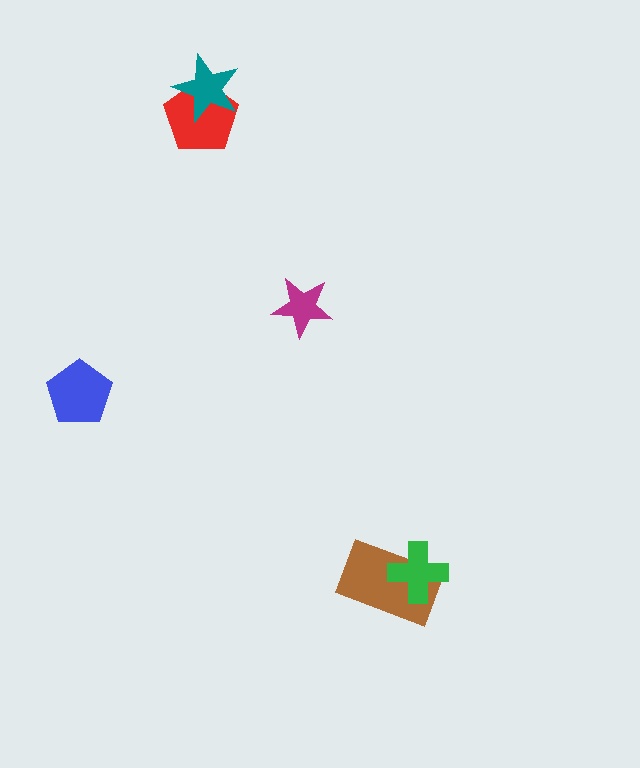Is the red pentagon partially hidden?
Yes, it is partially covered by another shape.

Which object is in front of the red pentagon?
The teal star is in front of the red pentagon.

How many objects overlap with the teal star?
1 object overlaps with the teal star.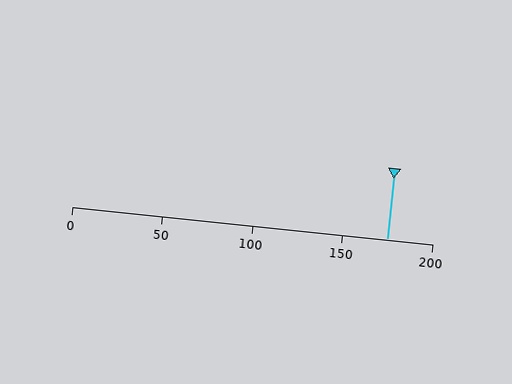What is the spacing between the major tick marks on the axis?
The major ticks are spaced 50 apart.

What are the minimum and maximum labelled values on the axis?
The axis runs from 0 to 200.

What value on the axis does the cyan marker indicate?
The marker indicates approximately 175.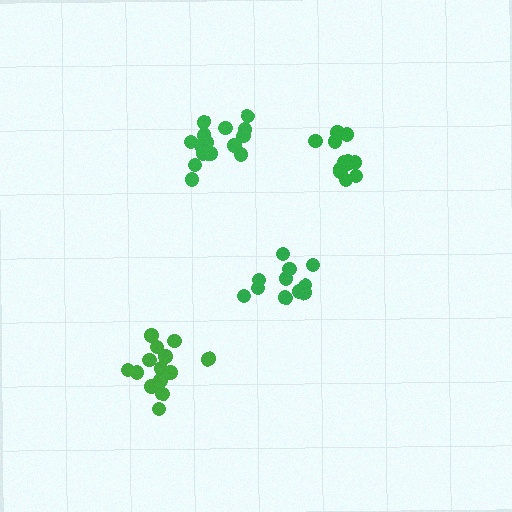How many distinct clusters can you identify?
There are 4 distinct clusters.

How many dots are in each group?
Group 1: 13 dots, Group 2: 12 dots, Group 3: 17 dots, Group 4: 14 dots (56 total).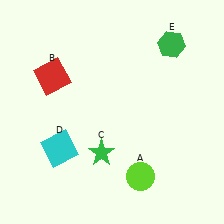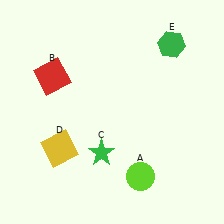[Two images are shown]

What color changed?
The square (D) changed from cyan in Image 1 to yellow in Image 2.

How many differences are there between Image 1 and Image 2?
There is 1 difference between the two images.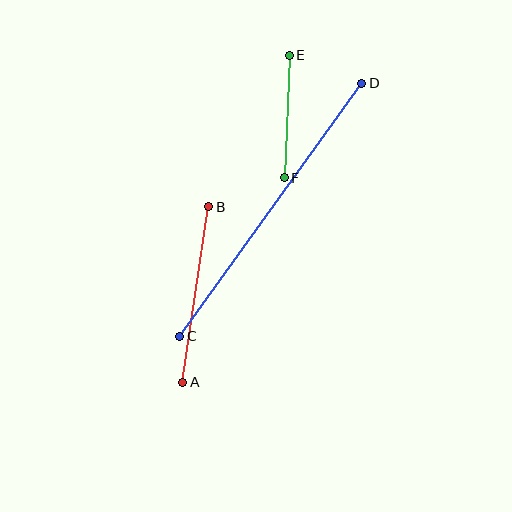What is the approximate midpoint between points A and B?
The midpoint is at approximately (196, 294) pixels.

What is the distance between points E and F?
The distance is approximately 123 pixels.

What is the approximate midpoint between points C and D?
The midpoint is at approximately (271, 210) pixels.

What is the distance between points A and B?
The distance is approximately 177 pixels.